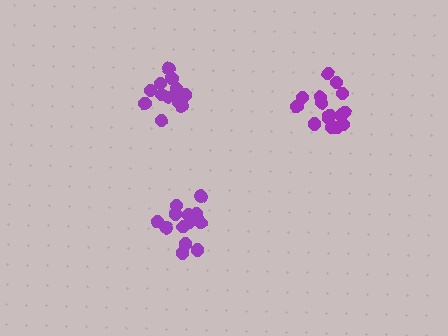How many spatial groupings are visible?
There are 3 spatial groupings.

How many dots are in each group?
Group 1: 13 dots, Group 2: 15 dots, Group 3: 13 dots (41 total).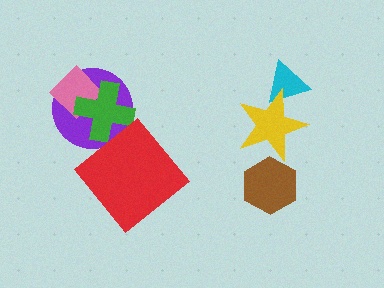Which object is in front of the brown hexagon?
The yellow star is in front of the brown hexagon.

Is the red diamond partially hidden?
No, no other shape covers it.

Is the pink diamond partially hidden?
Yes, it is partially covered by another shape.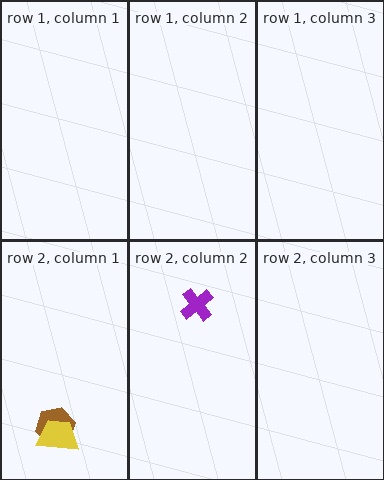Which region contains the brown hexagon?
The row 2, column 1 region.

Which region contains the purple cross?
The row 2, column 2 region.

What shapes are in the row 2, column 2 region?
The purple cross.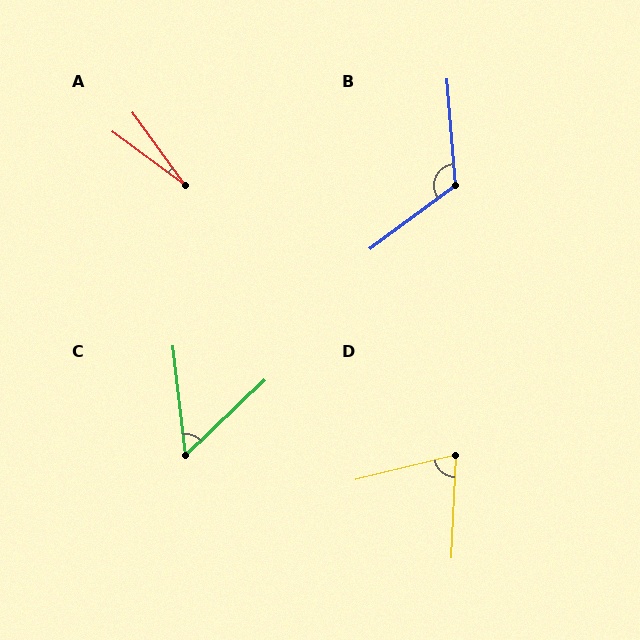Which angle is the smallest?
A, at approximately 18 degrees.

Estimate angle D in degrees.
Approximately 74 degrees.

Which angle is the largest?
B, at approximately 122 degrees.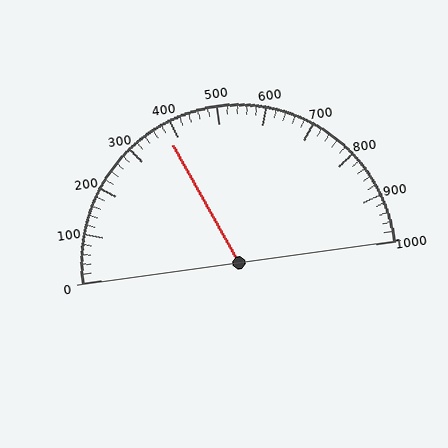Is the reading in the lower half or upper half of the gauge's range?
The reading is in the lower half of the range (0 to 1000).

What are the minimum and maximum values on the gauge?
The gauge ranges from 0 to 1000.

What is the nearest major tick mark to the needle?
The nearest major tick mark is 400.